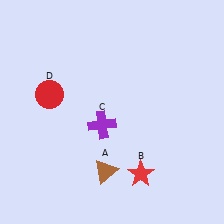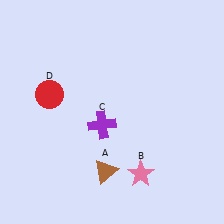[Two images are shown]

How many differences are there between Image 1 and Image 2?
There is 1 difference between the two images.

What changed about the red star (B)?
In Image 1, B is red. In Image 2, it changed to pink.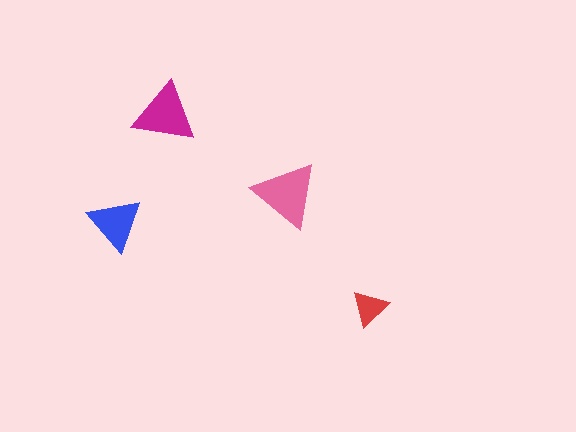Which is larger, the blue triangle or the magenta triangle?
The magenta one.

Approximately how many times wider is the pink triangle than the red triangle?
About 2 times wider.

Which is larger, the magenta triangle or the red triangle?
The magenta one.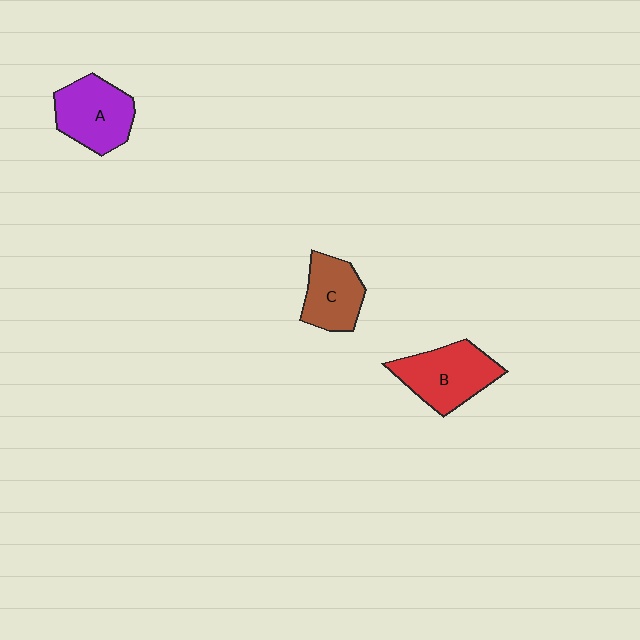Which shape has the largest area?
Shape B (red).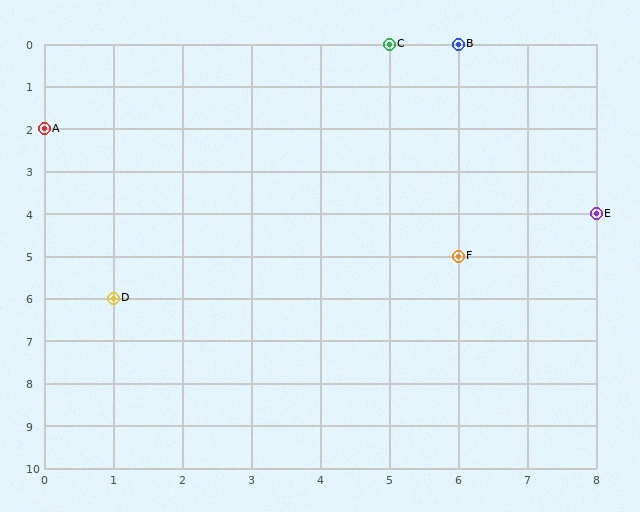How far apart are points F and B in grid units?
Points F and B are 5 rows apart.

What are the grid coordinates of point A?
Point A is at grid coordinates (0, 2).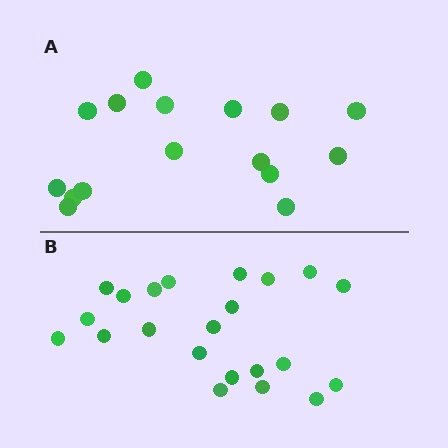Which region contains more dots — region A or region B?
Region B (the bottom region) has more dots.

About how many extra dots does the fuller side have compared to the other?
Region B has about 6 more dots than region A.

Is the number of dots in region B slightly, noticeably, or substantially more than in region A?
Region B has noticeably more, but not dramatically so. The ratio is roughly 1.4 to 1.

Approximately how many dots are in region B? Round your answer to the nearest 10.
About 20 dots. (The exact count is 22, which rounds to 20.)